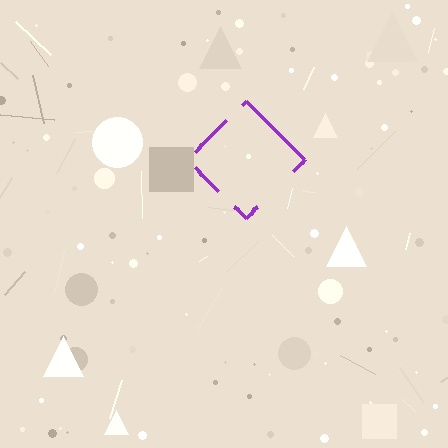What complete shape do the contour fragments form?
The contour fragments form a diamond.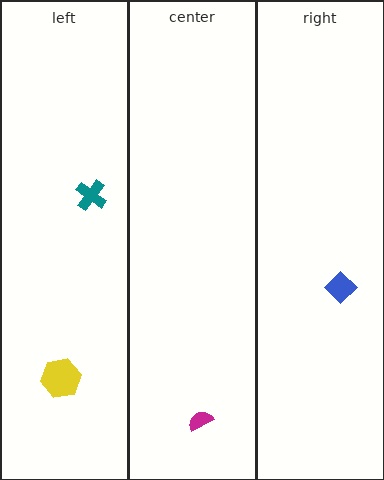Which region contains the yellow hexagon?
The left region.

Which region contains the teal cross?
The left region.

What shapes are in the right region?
The blue diamond.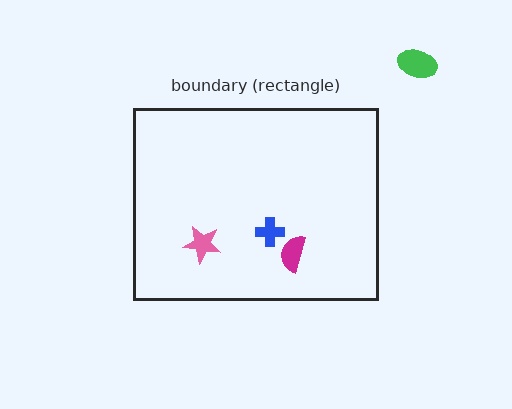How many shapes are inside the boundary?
3 inside, 1 outside.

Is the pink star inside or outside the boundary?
Inside.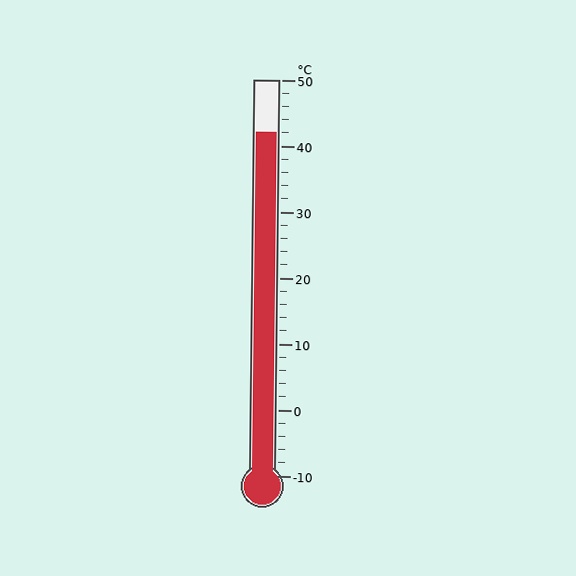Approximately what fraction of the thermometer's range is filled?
The thermometer is filled to approximately 85% of its range.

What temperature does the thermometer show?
The thermometer shows approximately 42°C.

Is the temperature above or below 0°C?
The temperature is above 0°C.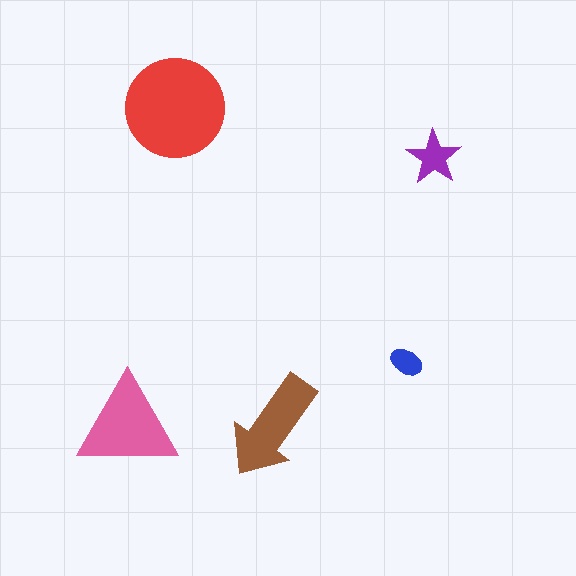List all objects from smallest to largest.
The blue ellipse, the purple star, the brown arrow, the pink triangle, the red circle.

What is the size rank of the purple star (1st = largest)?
4th.